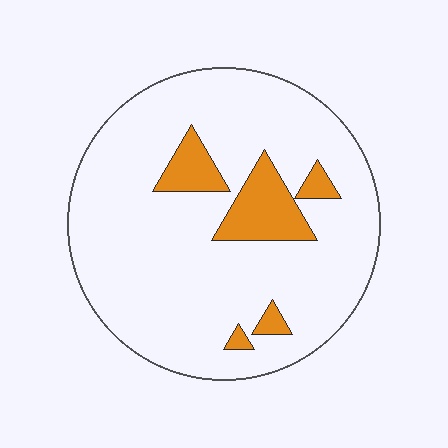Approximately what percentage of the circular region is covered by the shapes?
Approximately 15%.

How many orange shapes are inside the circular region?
5.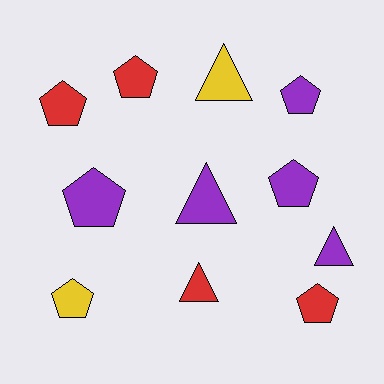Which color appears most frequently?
Purple, with 5 objects.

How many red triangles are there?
There is 1 red triangle.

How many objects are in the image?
There are 11 objects.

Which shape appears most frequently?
Pentagon, with 7 objects.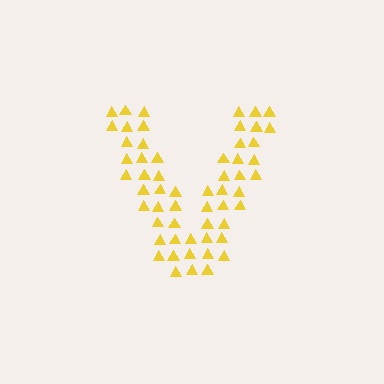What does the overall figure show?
The overall figure shows the letter V.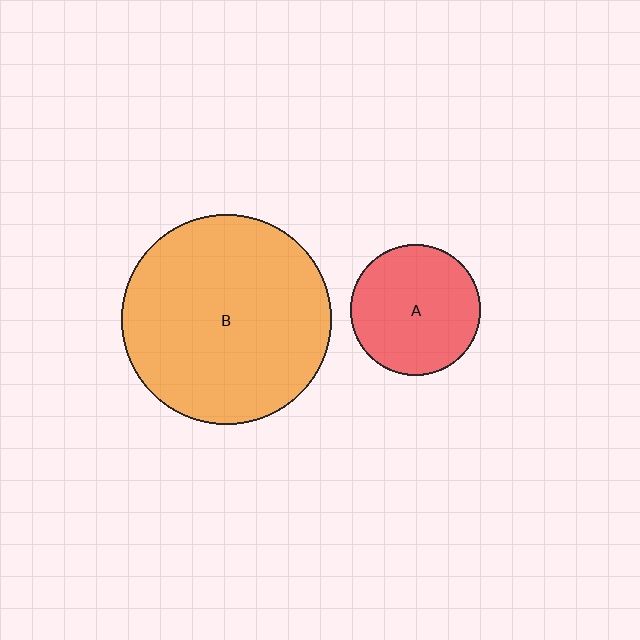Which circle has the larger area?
Circle B (orange).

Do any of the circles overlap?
No, none of the circles overlap.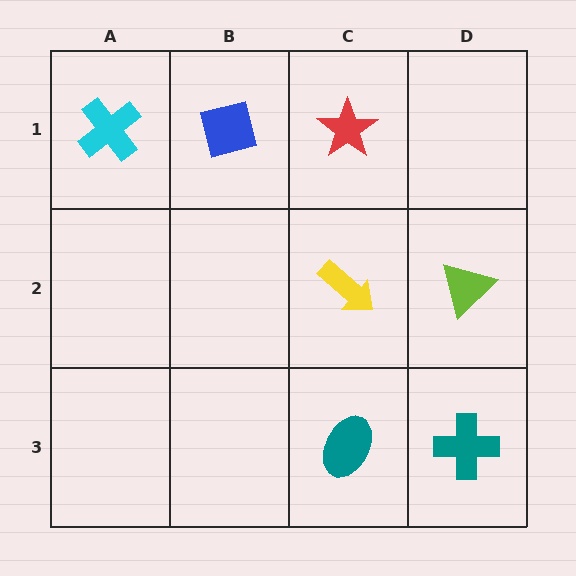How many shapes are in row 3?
2 shapes.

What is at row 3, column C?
A teal ellipse.